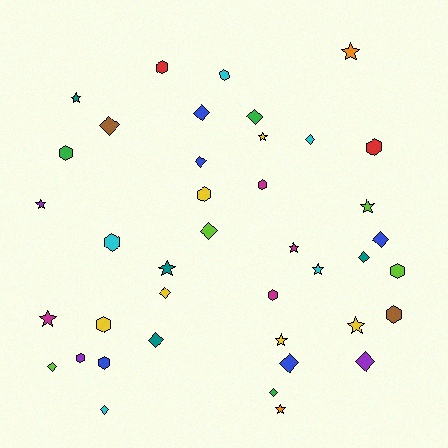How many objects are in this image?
There are 40 objects.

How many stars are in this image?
There are 12 stars.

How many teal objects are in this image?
There are 4 teal objects.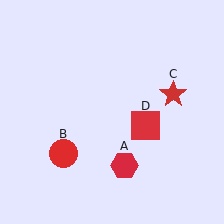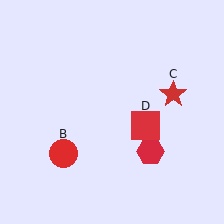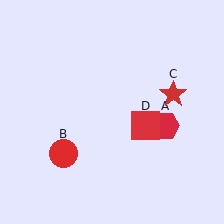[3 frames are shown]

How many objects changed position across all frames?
1 object changed position: red hexagon (object A).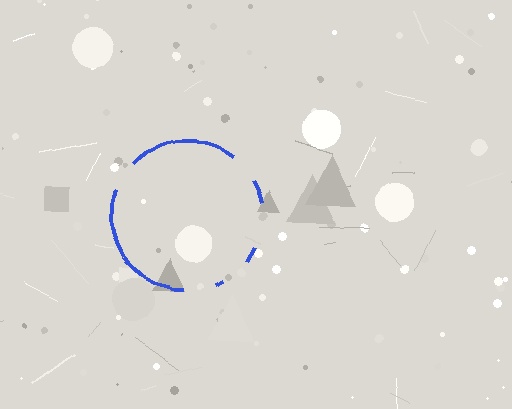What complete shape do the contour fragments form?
The contour fragments form a circle.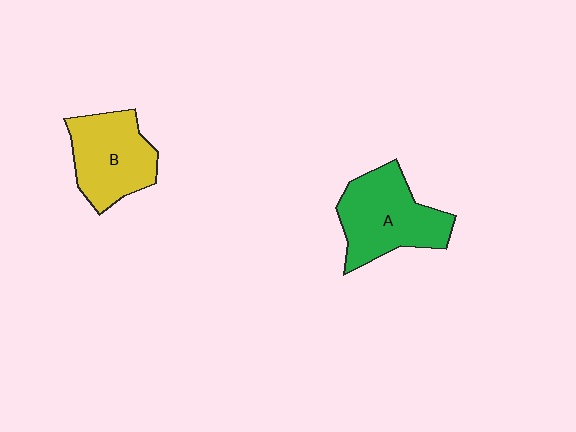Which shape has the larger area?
Shape A (green).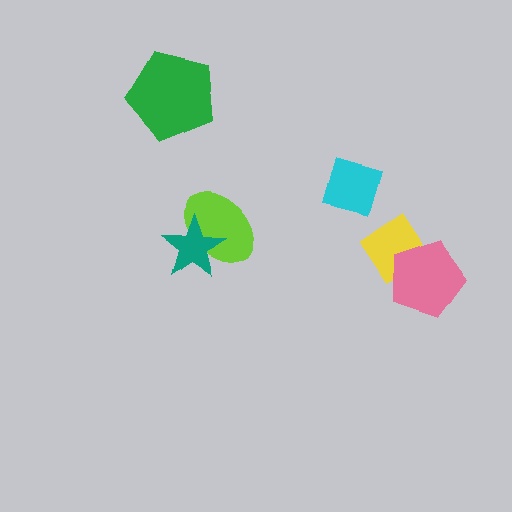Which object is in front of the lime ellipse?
The teal star is in front of the lime ellipse.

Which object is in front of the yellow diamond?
The pink pentagon is in front of the yellow diamond.